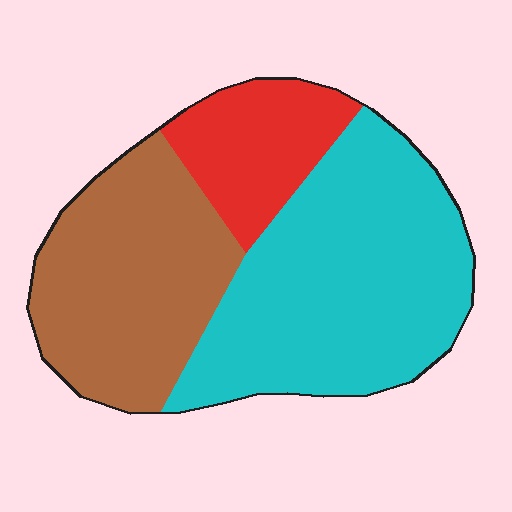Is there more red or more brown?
Brown.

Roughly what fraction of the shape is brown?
Brown takes up about one third (1/3) of the shape.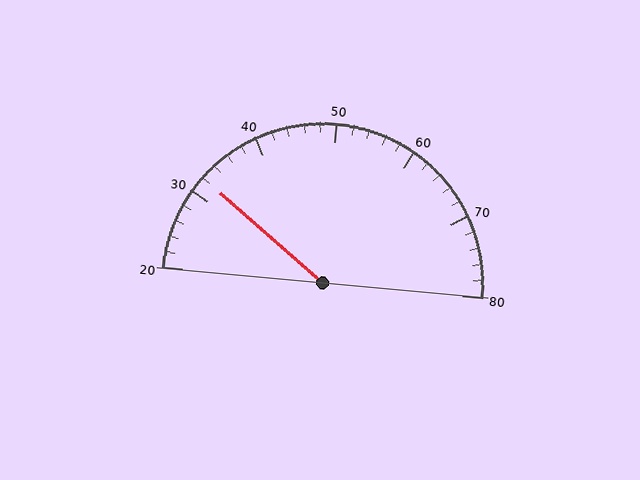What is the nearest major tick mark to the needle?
The nearest major tick mark is 30.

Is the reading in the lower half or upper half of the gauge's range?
The reading is in the lower half of the range (20 to 80).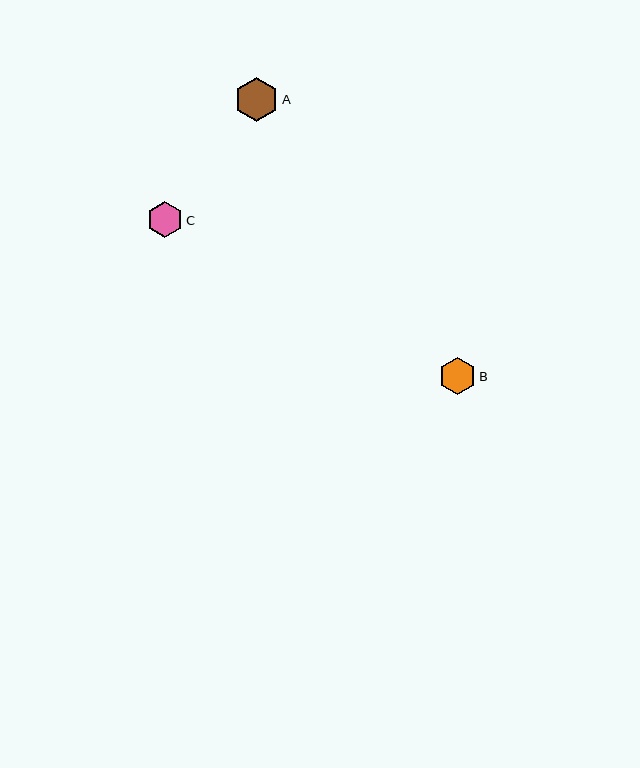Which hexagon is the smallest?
Hexagon C is the smallest with a size of approximately 36 pixels.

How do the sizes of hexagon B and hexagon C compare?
Hexagon B and hexagon C are approximately the same size.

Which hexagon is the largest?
Hexagon A is the largest with a size of approximately 44 pixels.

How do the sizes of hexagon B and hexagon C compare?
Hexagon B and hexagon C are approximately the same size.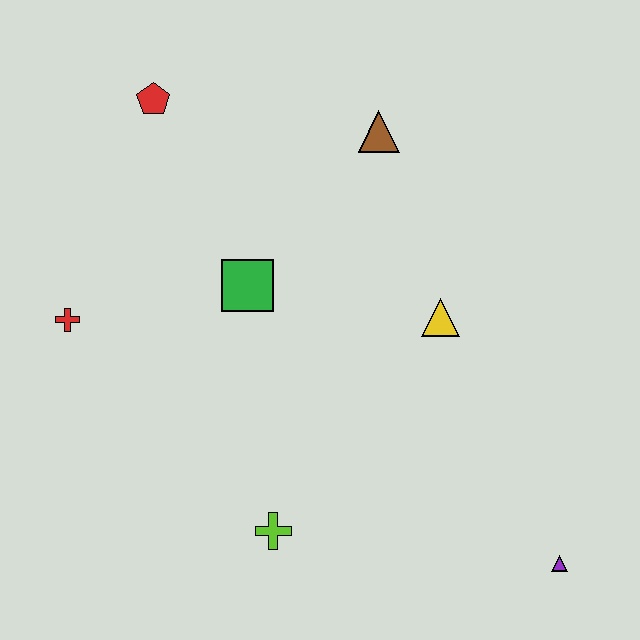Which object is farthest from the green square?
The purple triangle is farthest from the green square.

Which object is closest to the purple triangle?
The yellow triangle is closest to the purple triangle.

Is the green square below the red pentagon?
Yes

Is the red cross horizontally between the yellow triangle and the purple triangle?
No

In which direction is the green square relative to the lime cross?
The green square is above the lime cross.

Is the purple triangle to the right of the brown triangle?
Yes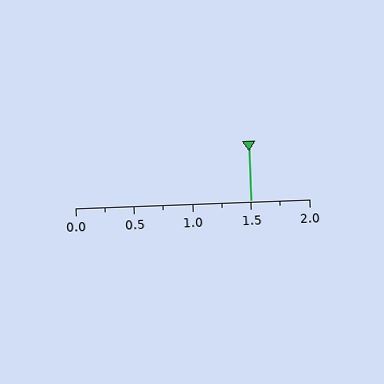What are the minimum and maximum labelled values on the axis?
The axis runs from 0.0 to 2.0.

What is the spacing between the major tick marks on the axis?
The major ticks are spaced 0.5 apart.